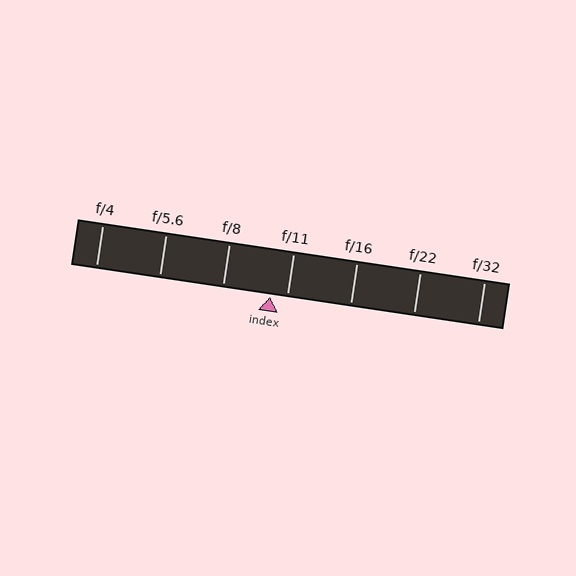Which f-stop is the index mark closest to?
The index mark is closest to f/11.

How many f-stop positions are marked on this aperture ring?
There are 7 f-stop positions marked.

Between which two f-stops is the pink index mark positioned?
The index mark is between f/8 and f/11.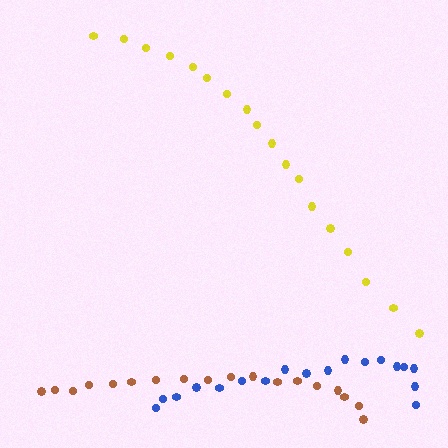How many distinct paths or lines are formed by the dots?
There are 3 distinct paths.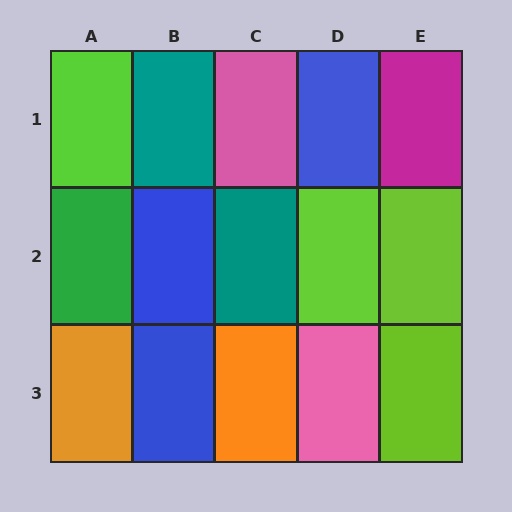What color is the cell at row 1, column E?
Magenta.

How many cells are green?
1 cell is green.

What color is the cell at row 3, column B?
Blue.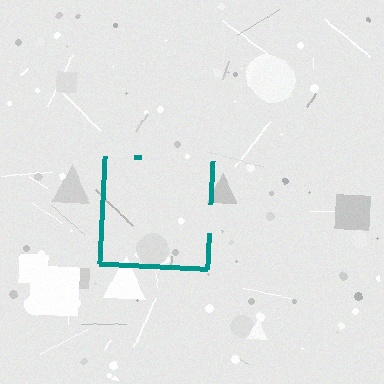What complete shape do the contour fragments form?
The contour fragments form a square.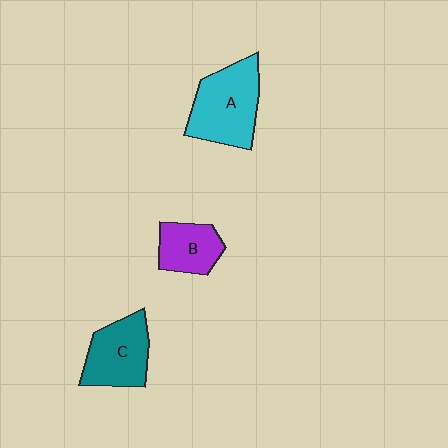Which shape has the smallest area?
Shape B (purple).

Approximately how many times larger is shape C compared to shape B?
Approximately 1.4 times.